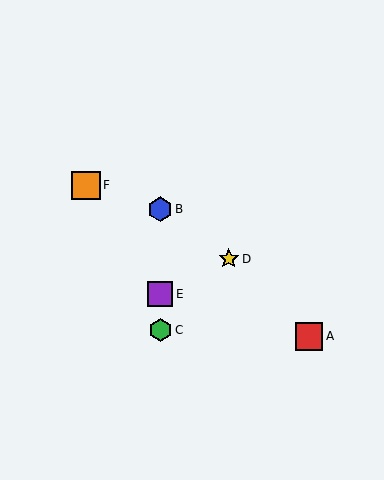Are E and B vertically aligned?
Yes, both are at x≈160.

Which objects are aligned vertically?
Objects B, C, E are aligned vertically.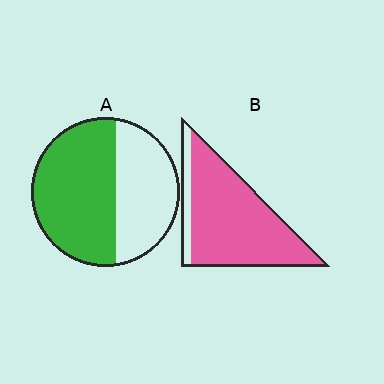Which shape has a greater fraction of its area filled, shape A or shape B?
Shape B.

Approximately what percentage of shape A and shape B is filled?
A is approximately 60% and B is approximately 85%.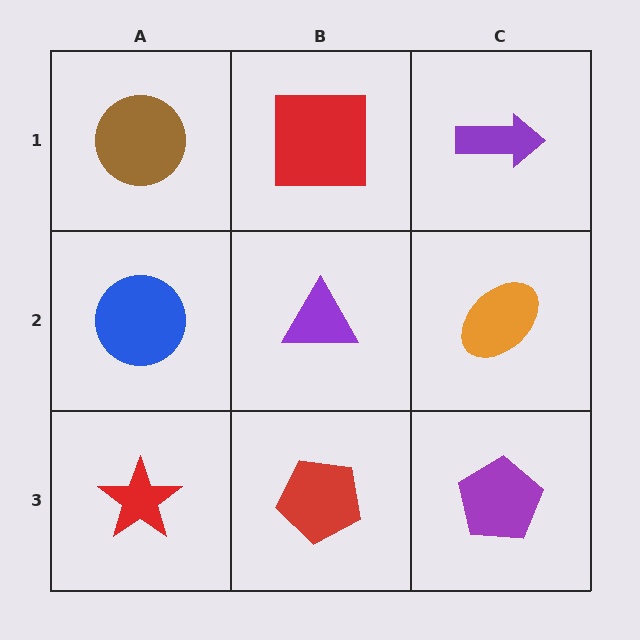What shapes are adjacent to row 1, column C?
An orange ellipse (row 2, column C), a red square (row 1, column B).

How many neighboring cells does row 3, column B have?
3.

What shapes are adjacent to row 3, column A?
A blue circle (row 2, column A), a red pentagon (row 3, column B).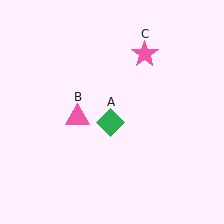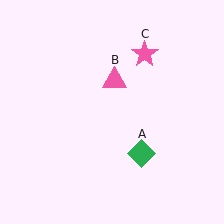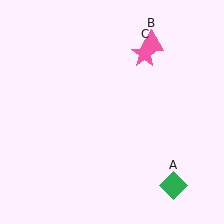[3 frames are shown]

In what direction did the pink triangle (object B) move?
The pink triangle (object B) moved up and to the right.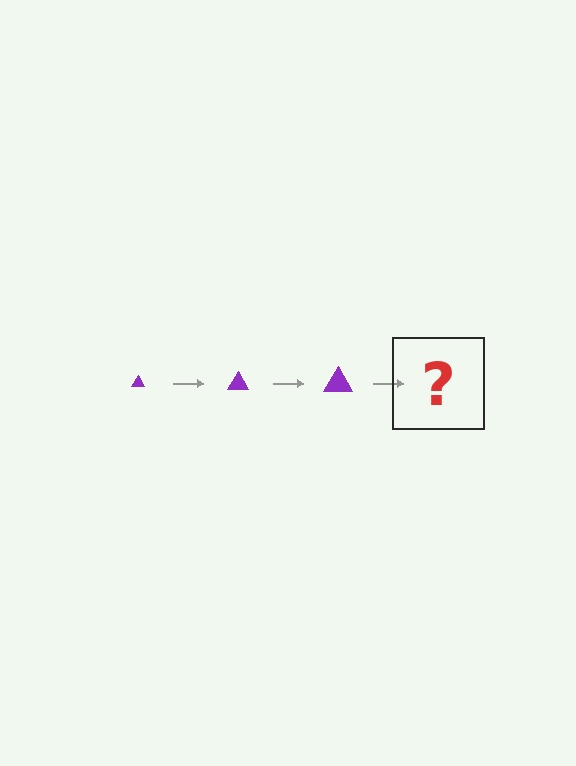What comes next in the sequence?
The next element should be a purple triangle, larger than the previous one.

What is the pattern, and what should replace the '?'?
The pattern is that the triangle gets progressively larger each step. The '?' should be a purple triangle, larger than the previous one.